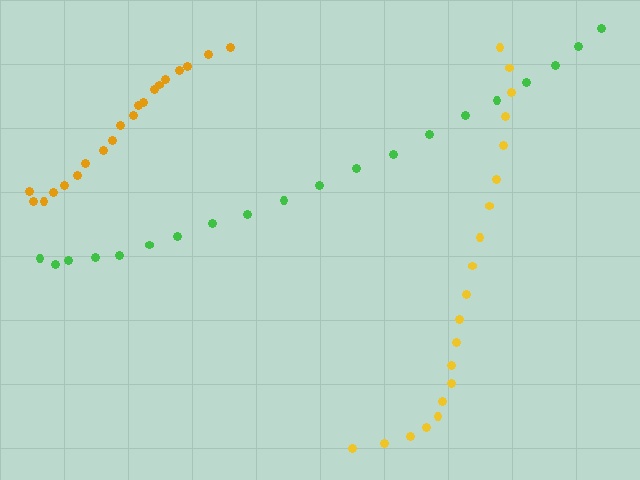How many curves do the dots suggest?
There are 3 distinct paths.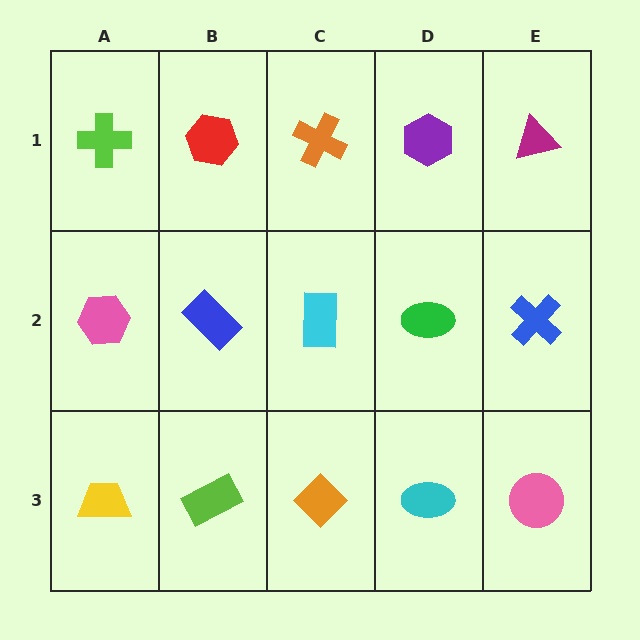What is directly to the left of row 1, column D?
An orange cross.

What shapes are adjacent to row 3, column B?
A blue rectangle (row 2, column B), a yellow trapezoid (row 3, column A), an orange diamond (row 3, column C).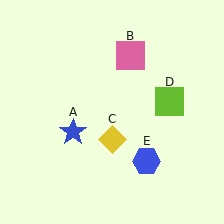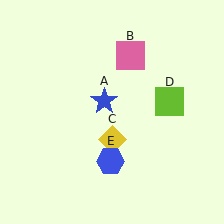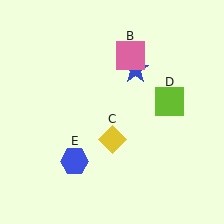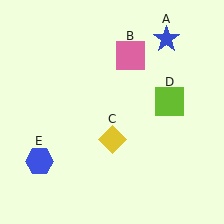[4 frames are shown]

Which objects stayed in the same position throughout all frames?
Pink square (object B) and yellow diamond (object C) and lime square (object D) remained stationary.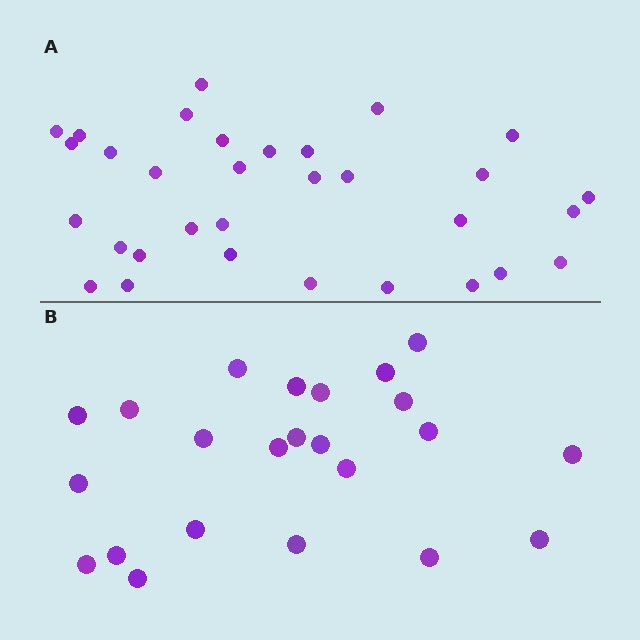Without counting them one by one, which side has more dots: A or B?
Region A (the top region) has more dots.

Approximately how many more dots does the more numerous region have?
Region A has roughly 8 or so more dots than region B.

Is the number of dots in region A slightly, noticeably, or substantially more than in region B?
Region A has noticeably more, but not dramatically so. The ratio is roughly 1.4 to 1.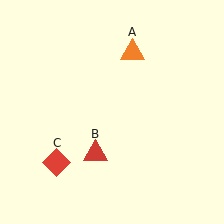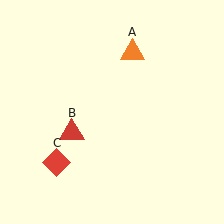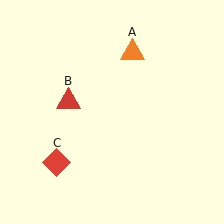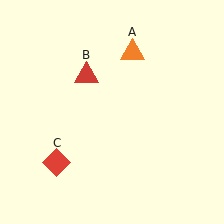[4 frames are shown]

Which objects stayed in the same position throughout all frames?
Orange triangle (object A) and red diamond (object C) remained stationary.